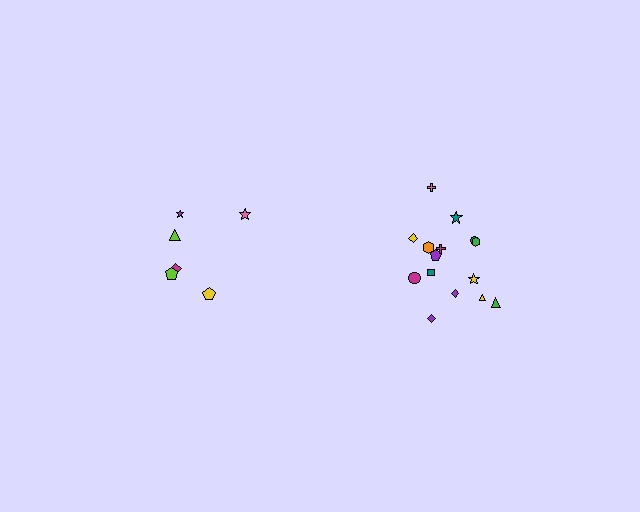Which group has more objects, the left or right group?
The right group.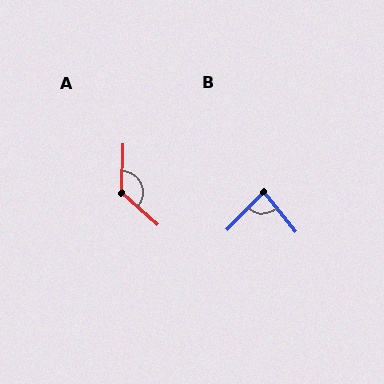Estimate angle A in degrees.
Approximately 130 degrees.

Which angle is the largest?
A, at approximately 130 degrees.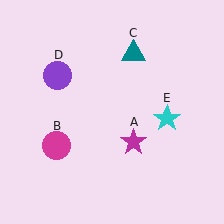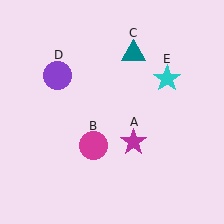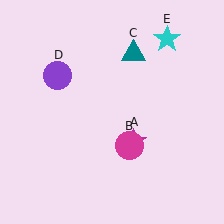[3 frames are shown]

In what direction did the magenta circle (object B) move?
The magenta circle (object B) moved right.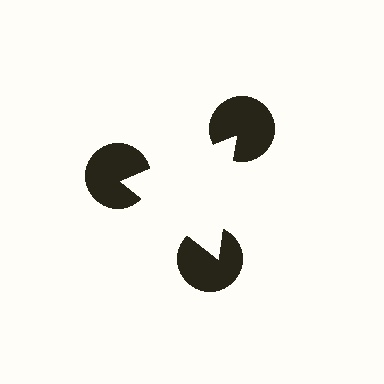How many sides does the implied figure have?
3 sides.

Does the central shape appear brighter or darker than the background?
It typically appears slightly brighter than the background, even though no actual brightness change is drawn.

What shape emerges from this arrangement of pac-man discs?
An illusory triangle — its edges are inferred from the aligned wedge cuts in the pac-man discs, not physically drawn.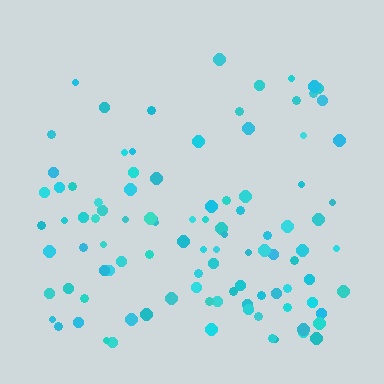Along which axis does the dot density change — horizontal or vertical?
Vertical.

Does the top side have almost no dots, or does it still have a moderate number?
Still a moderate number, just noticeably fewer than the bottom.